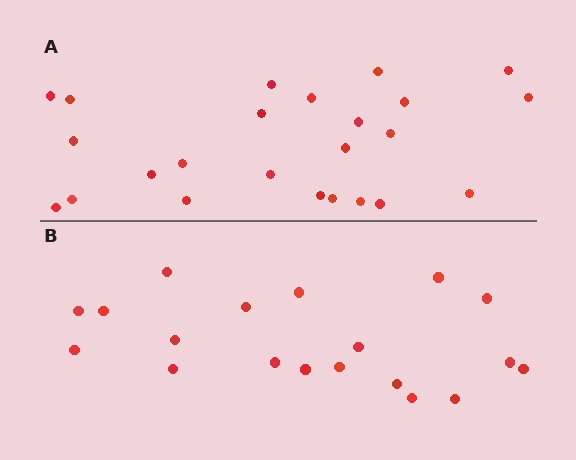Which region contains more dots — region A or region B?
Region A (the top region) has more dots.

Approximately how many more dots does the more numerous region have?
Region A has about 5 more dots than region B.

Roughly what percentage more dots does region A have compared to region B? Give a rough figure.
About 25% more.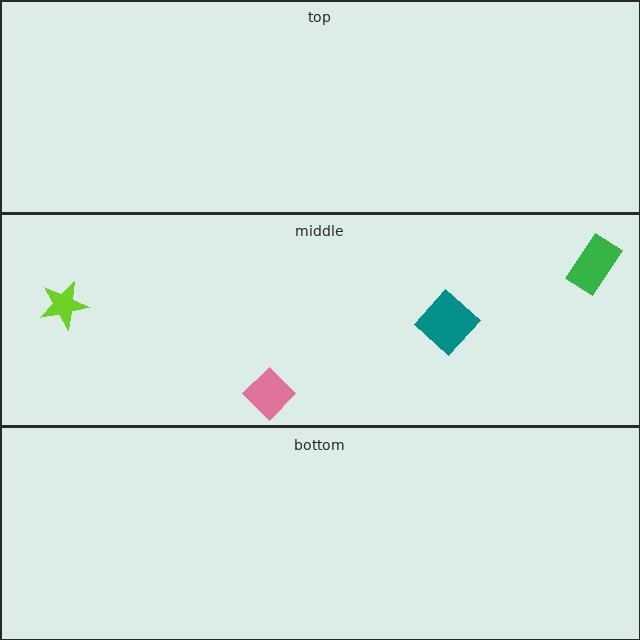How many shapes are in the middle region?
4.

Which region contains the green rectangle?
The middle region.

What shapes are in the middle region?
The pink diamond, the teal diamond, the green rectangle, the lime star.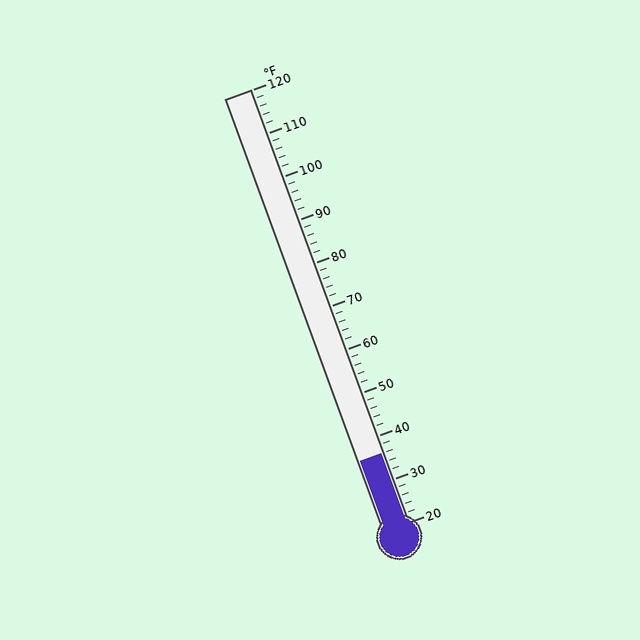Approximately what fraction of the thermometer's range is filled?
The thermometer is filled to approximately 15% of its range.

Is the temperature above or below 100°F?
The temperature is below 100°F.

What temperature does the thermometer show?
The thermometer shows approximately 36°F.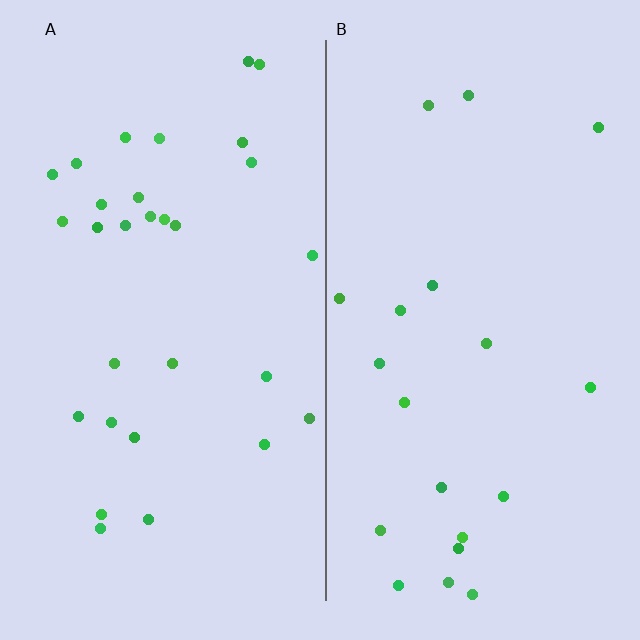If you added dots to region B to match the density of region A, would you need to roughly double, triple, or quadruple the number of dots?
Approximately double.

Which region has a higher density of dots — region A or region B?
A (the left).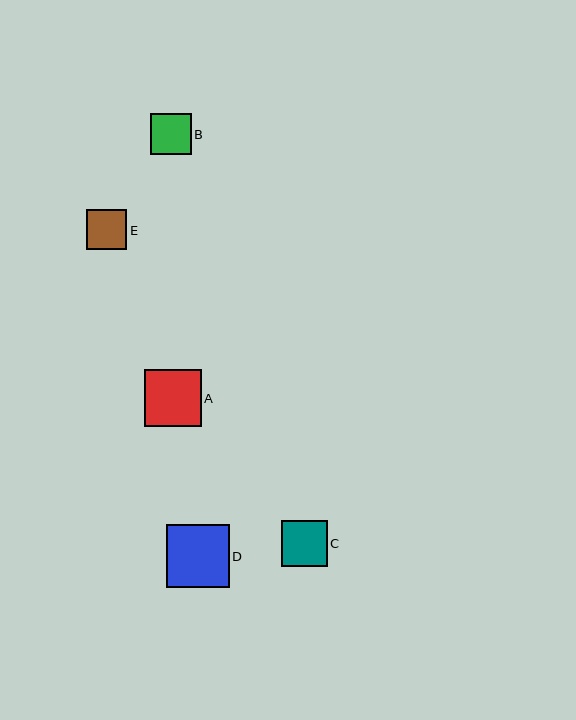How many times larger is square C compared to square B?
Square C is approximately 1.1 times the size of square B.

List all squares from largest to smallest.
From largest to smallest: D, A, C, B, E.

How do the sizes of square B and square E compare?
Square B and square E are approximately the same size.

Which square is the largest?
Square D is the largest with a size of approximately 63 pixels.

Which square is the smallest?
Square E is the smallest with a size of approximately 40 pixels.